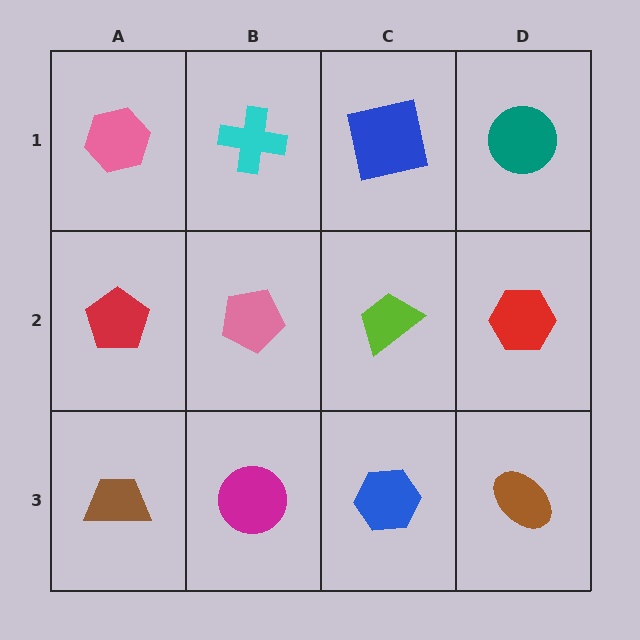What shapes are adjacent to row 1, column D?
A red hexagon (row 2, column D), a blue square (row 1, column C).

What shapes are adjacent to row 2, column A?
A pink hexagon (row 1, column A), a brown trapezoid (row 3, column A), a pink pentagon (row 2, column B).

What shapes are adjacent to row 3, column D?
A red hexagon (row 2, column D), a blue hexagon (row 3, column C).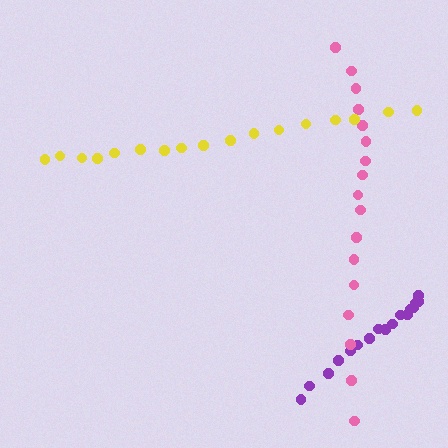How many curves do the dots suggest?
There are 3 distinct paths.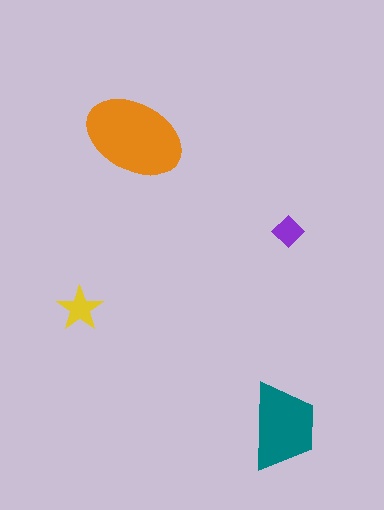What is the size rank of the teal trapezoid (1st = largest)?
2nd.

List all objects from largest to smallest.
The orange ellipse, the teal trapezoid, the yellow star, the purple diamond.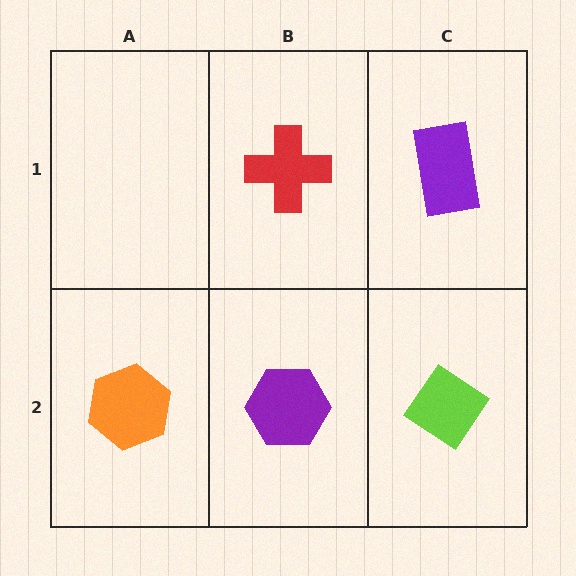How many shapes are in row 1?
2 shapes.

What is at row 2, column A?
An orange hexagon.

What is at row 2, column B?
A purple hexagon.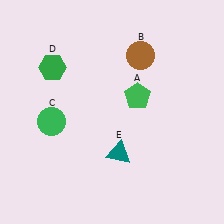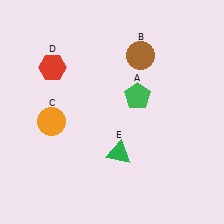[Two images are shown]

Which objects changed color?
C changed from green to orange. D changed from green to red. E changed from teal to green.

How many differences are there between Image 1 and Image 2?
There are 3 differences between the two images.